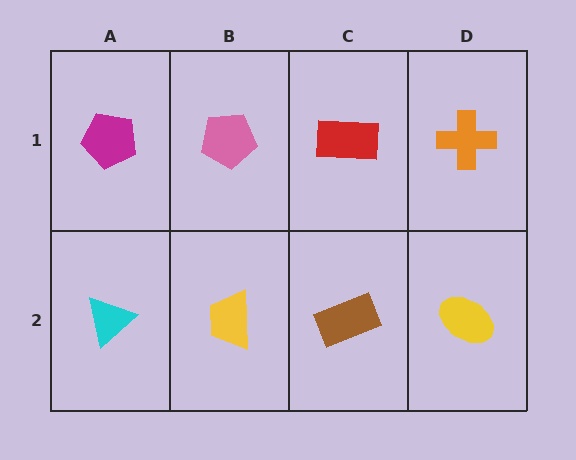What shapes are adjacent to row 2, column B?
A pink pentagon (row 1, column B), a cyan triangle (row 2, column A), a brown rectangle (row 2, column C).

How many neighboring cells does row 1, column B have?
3.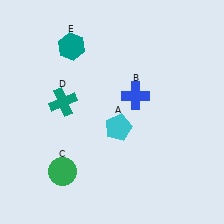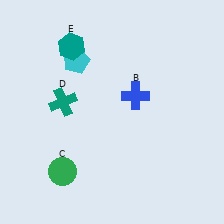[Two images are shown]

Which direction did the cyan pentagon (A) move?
The cyan pentagon (A) moved up.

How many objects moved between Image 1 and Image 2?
1 object moved between the two images.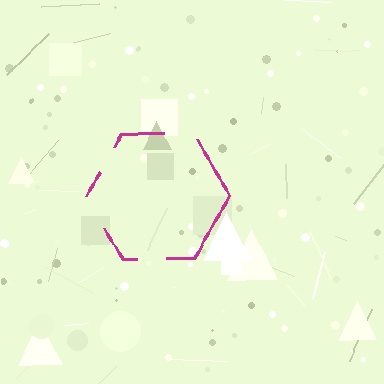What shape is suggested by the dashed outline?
The dashed outline suggests a hexagon.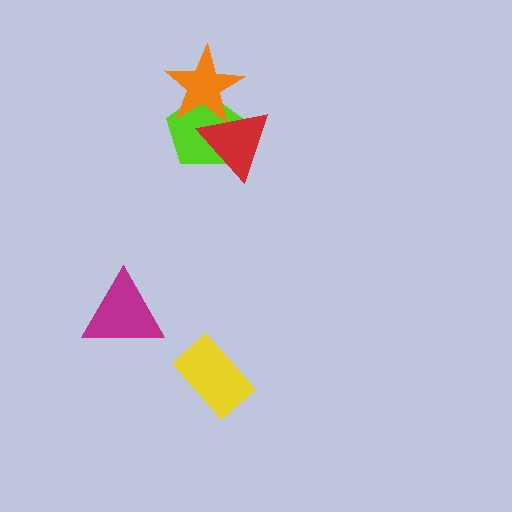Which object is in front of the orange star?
The red triangle is in front of the orange star.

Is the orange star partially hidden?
Yes, it is partially covered by another shape.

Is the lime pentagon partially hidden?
Yes, it is partially covered by another shape.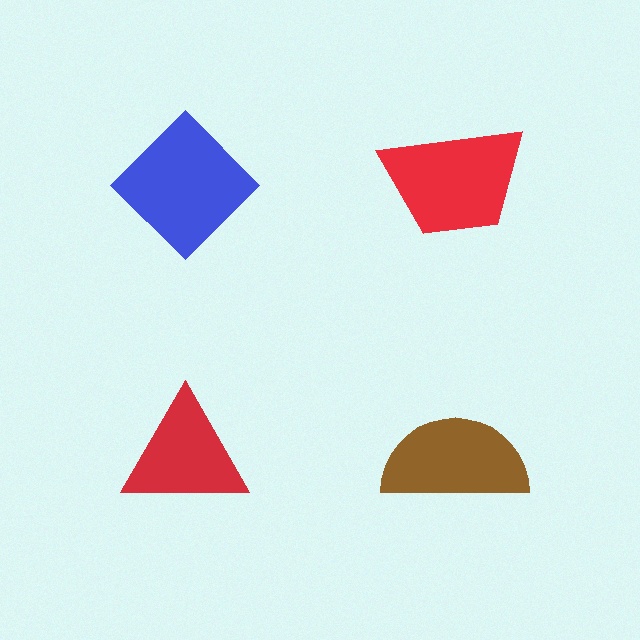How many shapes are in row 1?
2 shapes.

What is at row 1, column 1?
A blue diamond.